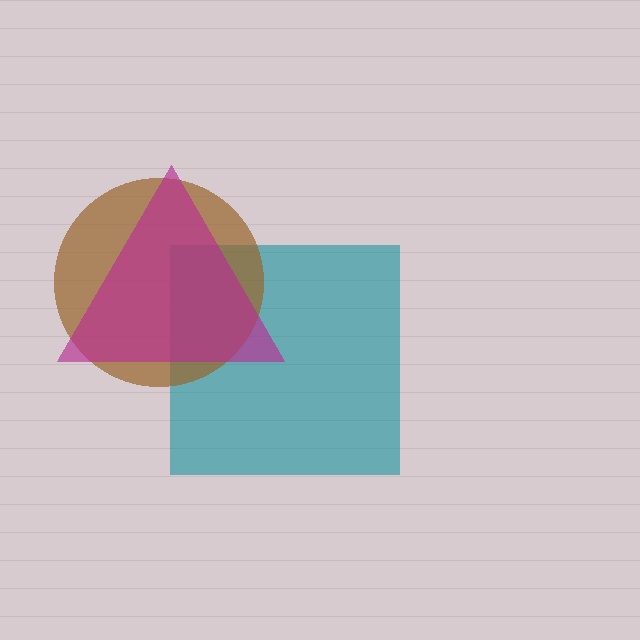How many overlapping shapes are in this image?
There are 3 overlapping shapes in the image.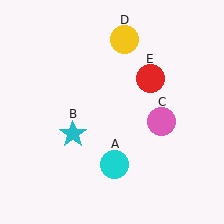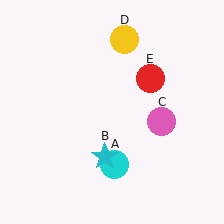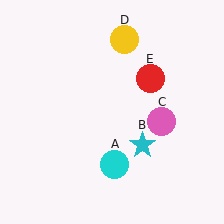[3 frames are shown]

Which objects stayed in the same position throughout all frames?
Cyan circle (object A) and pink circle (object C) and yellow circle (object D) and red circle (object E) remained stationary.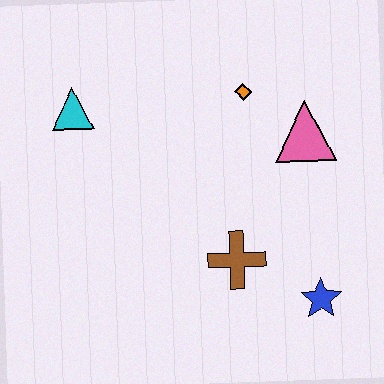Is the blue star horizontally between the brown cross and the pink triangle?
No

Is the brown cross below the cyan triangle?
Yes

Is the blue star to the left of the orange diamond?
No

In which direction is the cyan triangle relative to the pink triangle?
The cyan triangle is to the left of the pink triangle.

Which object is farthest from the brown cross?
The cyan triangle is farthest from the brown cross.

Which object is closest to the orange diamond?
The pink triangle is closest to the orange diamond.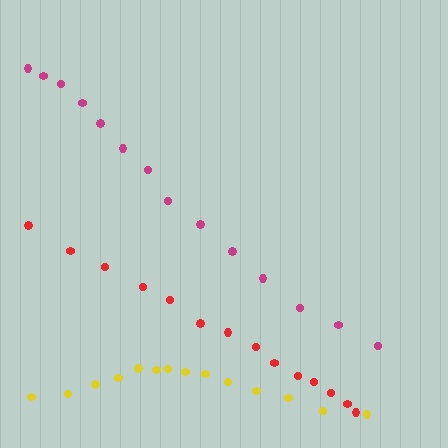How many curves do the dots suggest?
There are 3 distinct paths.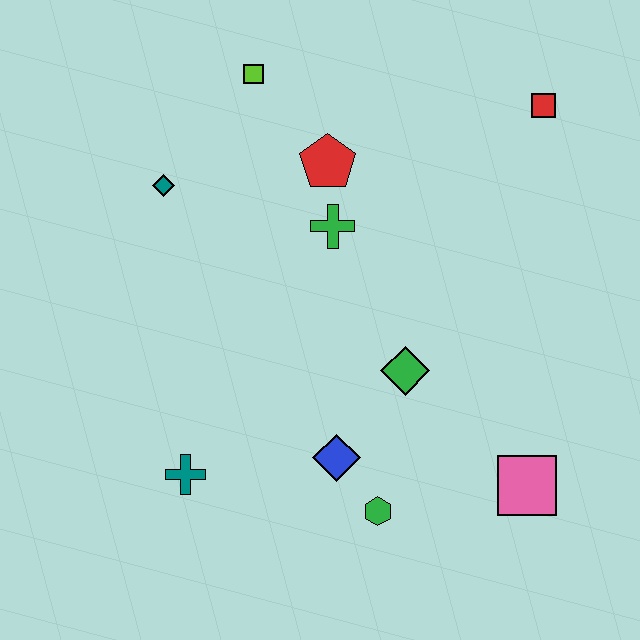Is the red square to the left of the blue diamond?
No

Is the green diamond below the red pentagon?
Yes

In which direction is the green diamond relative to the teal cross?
The green diamond is to the right of the teal cross.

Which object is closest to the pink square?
The green hexagon is closest to the pink square.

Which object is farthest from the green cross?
The pink square is farthest from the green cross.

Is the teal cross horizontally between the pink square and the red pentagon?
No